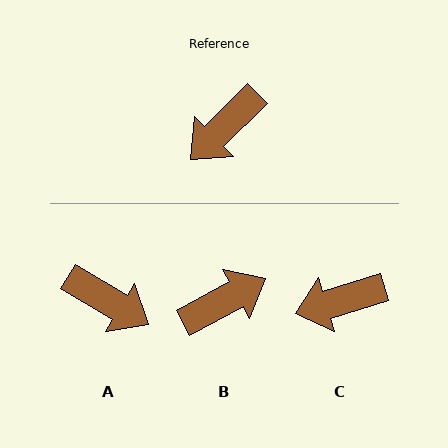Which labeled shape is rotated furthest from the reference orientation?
B, about 164 degrees away.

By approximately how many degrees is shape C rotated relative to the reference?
Approximately 28 degrees clockwise.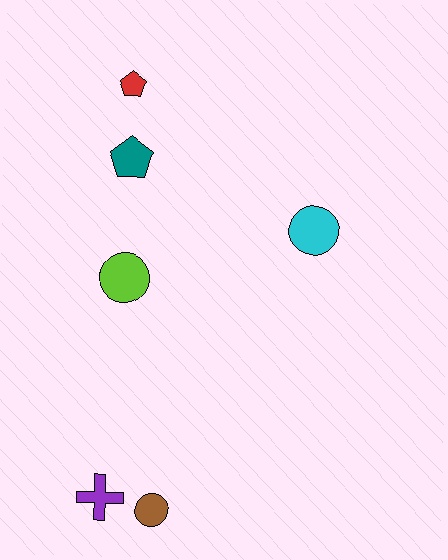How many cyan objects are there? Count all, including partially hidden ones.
There is 1 cyan object.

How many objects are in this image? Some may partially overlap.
There are 6 objects.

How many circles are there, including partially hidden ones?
There are 3 circles.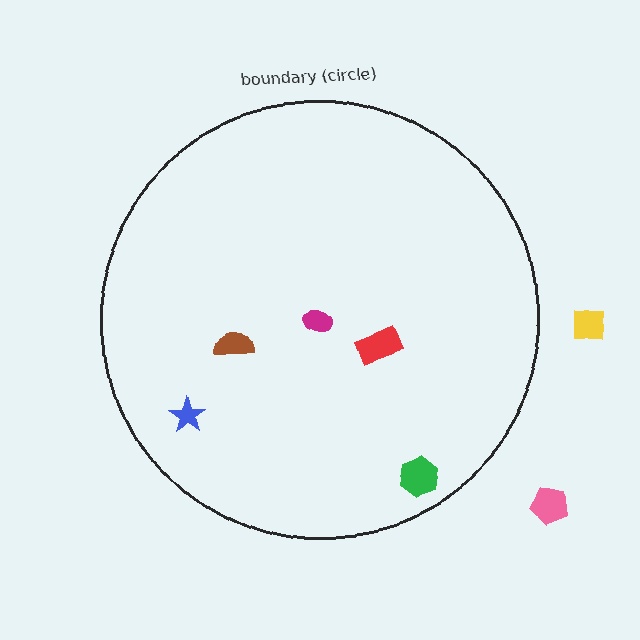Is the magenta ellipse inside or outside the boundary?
Inside.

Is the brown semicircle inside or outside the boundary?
Inside.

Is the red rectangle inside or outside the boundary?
Inside.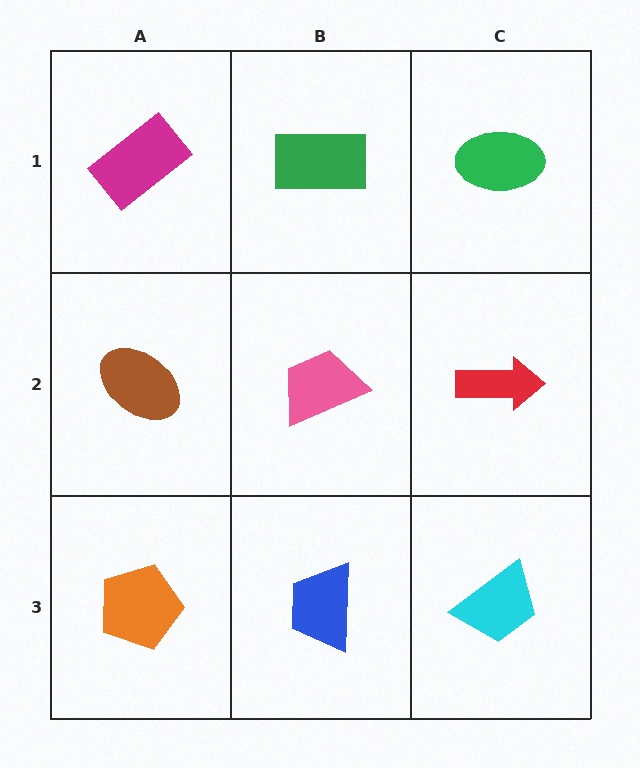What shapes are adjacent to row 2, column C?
A green ellipse (row 1, column C), a cyan trapezoid (row 3, column C), a pink trapezoid (row 2, column B).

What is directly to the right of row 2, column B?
A red arrow.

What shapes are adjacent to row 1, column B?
A pink trapezoid (row 2, column B), a magenta rectangle (row 1, column A), a green ellipse (row 1, column C).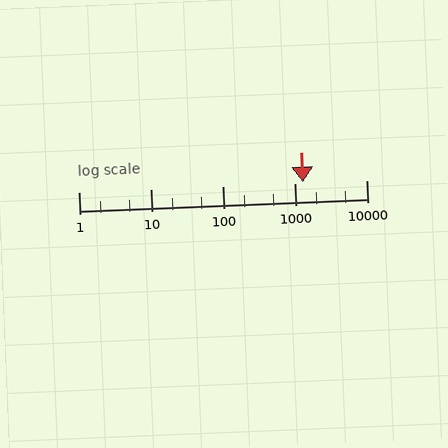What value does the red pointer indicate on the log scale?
The pointer indicates approximately 1300.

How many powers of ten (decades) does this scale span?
The scale spans 4 decades, from 1 to 10000.